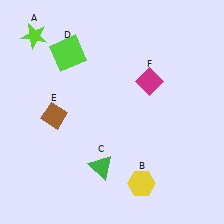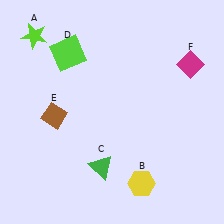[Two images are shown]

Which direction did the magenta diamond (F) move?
The magenta diamond (F) moved right.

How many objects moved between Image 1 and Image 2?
1 object moved between the two images.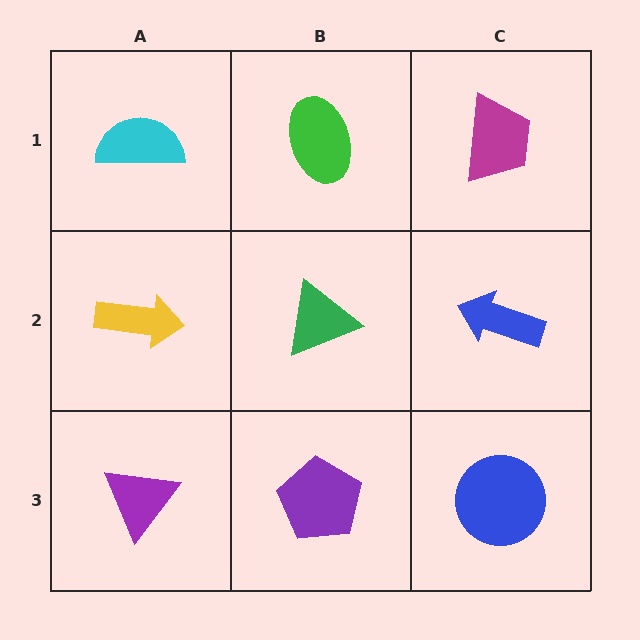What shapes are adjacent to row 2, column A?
A cyan semicircle (row 1, column A), a purple triangle (row 3, column A), a green triangle (row 2, column B).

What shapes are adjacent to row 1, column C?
A blue arrow (row 2, column C), a green ellipse (row 1, column B).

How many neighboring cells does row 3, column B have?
3.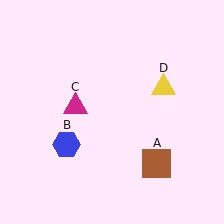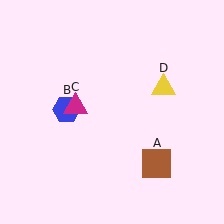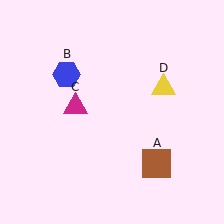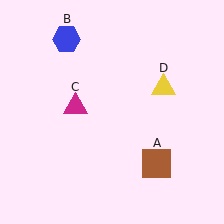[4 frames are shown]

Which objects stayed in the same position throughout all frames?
Brown square (object A) and magenta triangle (object C) and yellow triangle (object D) remained stationary.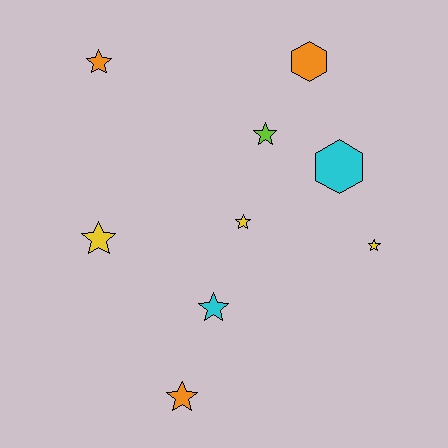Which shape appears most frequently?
Star, with 7 objects.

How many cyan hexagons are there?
There is 1 cyan hexagon.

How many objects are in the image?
There are 9 objects.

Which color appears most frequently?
Yellow, with 3 objects.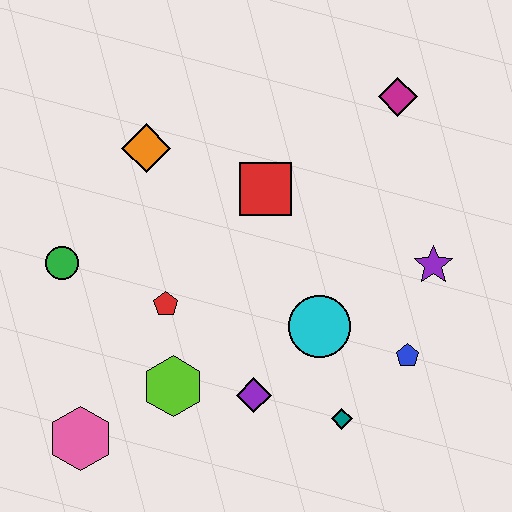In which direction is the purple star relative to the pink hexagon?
The purple star is to the right of the pink hexagon.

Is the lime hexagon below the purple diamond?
No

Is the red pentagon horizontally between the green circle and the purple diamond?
Yes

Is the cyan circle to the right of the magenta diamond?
No